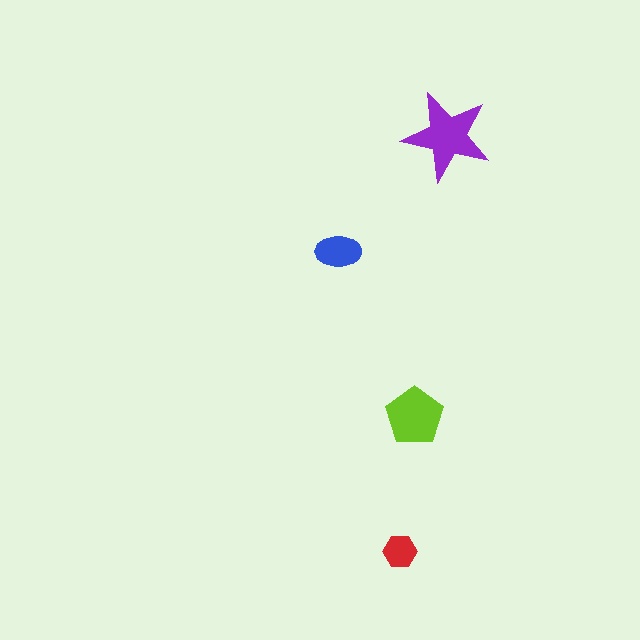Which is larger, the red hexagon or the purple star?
The purple star.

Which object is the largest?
The purple star.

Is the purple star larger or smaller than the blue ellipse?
Larger.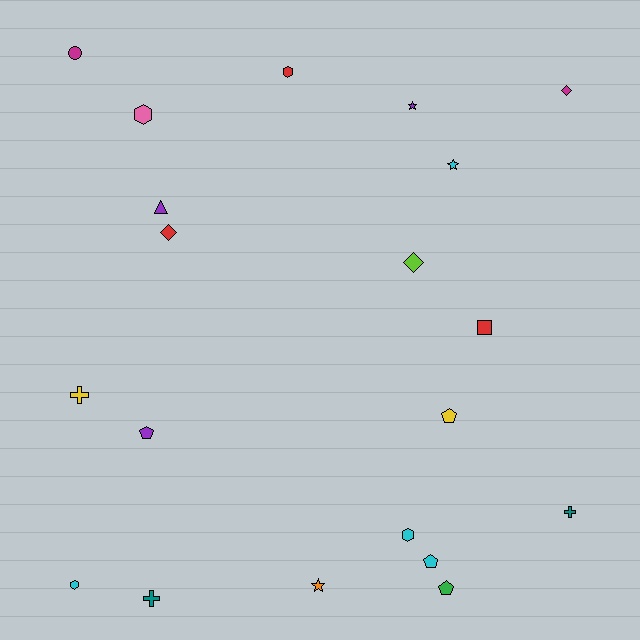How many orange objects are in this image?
There is 1 orange object.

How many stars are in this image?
There are 3 stars.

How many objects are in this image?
There are 20 objects.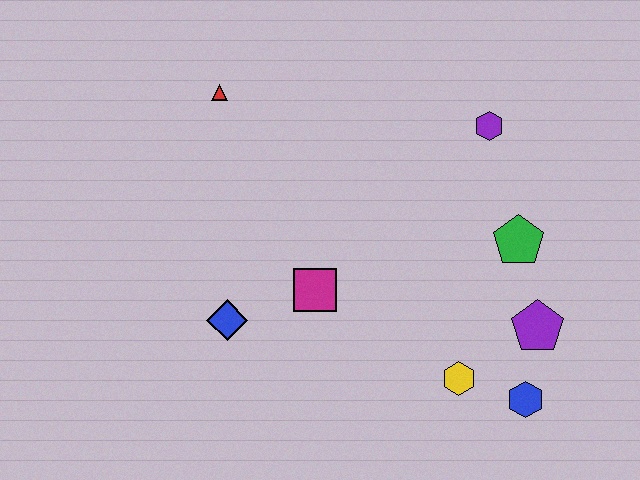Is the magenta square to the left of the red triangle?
No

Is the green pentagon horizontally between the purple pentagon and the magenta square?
Yes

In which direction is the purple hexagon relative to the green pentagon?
The purple hexagon is above the green pentagon.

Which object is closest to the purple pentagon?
The blue hexagon is closest to the purple pentagon.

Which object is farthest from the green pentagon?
The red triangle is farthest from the green pentagon.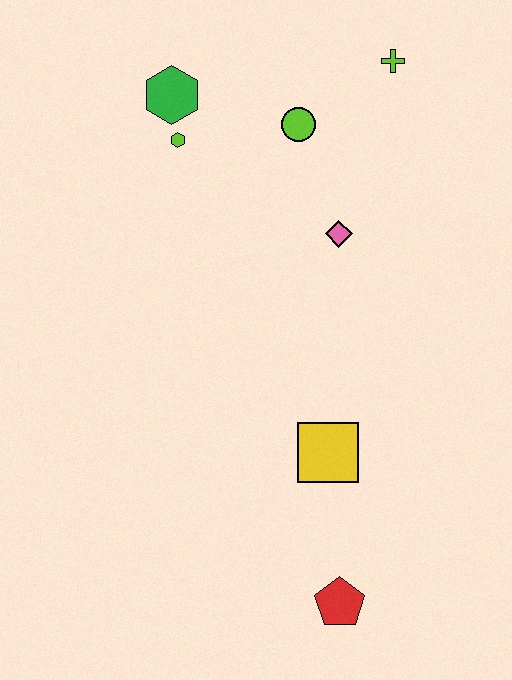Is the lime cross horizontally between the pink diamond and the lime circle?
No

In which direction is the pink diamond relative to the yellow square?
The pink diamond is above the yellow square.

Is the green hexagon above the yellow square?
Yes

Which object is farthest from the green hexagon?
The red pentagon is farthest from the green hexagon.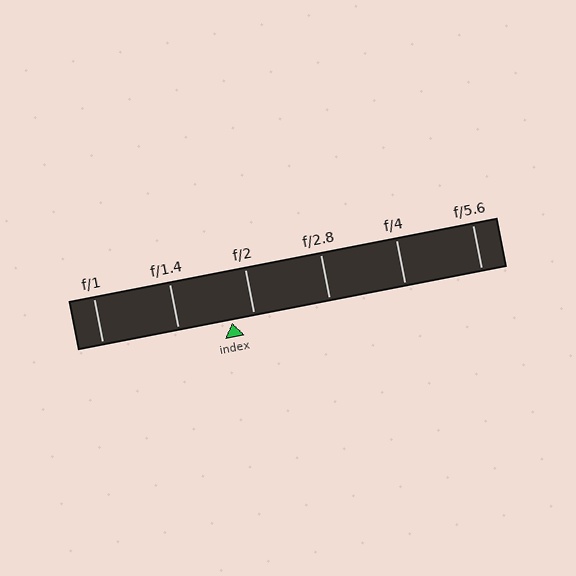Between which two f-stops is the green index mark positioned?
The index mark is between f/1.4 and f/2.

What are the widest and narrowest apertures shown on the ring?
The widest aperture shown is f/1 and the narrowest is f/5.6.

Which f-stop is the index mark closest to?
The index mark is closest to f/2.